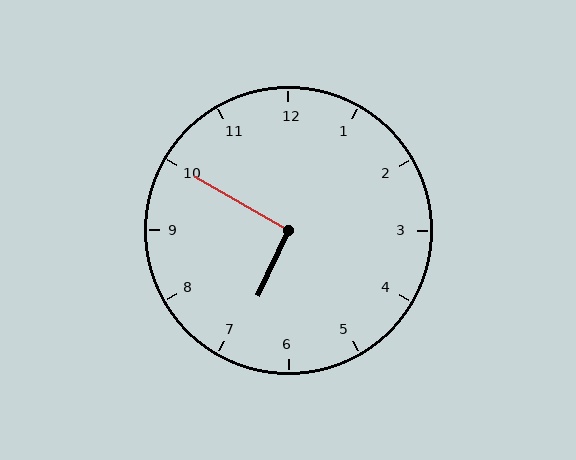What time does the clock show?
6:50.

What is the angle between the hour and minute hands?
Approximately 95 degrees.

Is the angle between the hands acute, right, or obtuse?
It is right.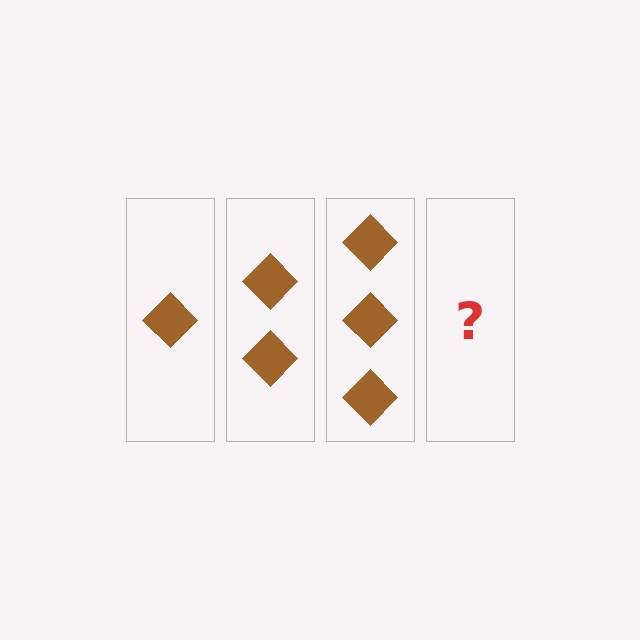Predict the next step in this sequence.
The next step is 4 diamonds.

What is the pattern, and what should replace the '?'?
The pattern is that each step adds one more diamond. The '?' should be 4 diamonds.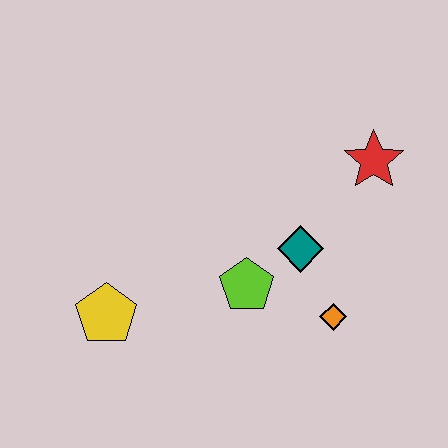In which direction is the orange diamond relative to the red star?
The orange diamond is below the red star.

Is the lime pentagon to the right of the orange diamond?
No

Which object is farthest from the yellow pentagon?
The red star is farthest from the yellow pentagon.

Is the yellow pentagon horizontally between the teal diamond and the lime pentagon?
No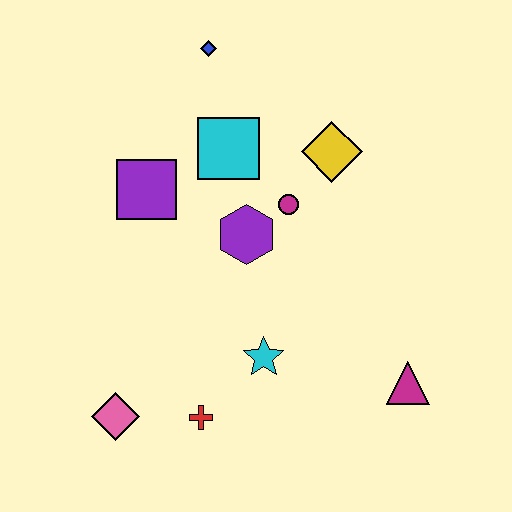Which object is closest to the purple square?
The cyan square is closest to the purple square.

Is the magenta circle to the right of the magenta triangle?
No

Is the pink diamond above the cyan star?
No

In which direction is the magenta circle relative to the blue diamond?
The magenta circle is below the blue diamond.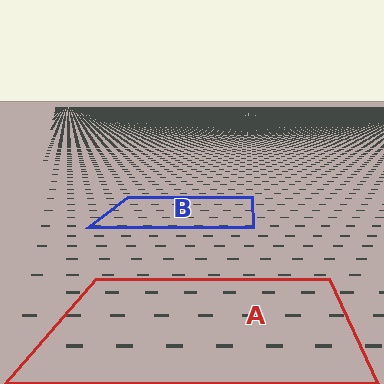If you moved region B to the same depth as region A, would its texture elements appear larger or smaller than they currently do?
They would appear larger. At a closer depth, the same texture elements are projected at a bigger on-screen size.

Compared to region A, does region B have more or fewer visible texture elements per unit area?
Region B has more texture elements per unit area — they are packed more densely because it is farther away.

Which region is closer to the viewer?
Region A is closer. The texture elements there are larger and more spread out.